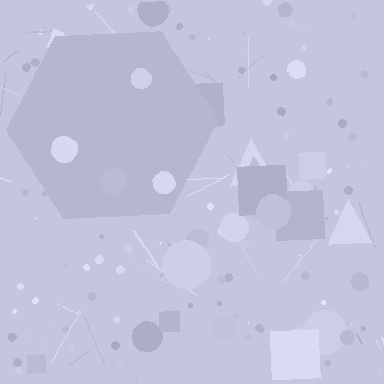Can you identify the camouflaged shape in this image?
The camouflaged shape is a hexagon.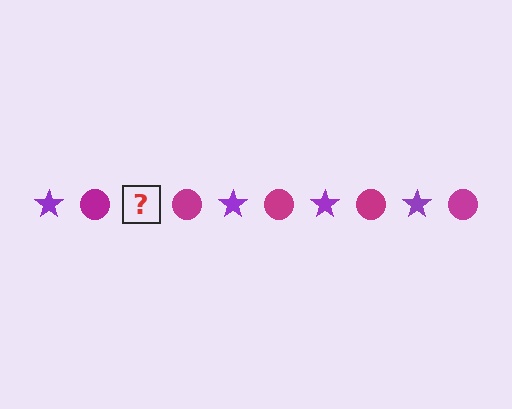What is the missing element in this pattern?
The missing element is a purple star.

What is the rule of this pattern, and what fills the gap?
The rule is that the pattern alternates between purple star and magenta circle. The gap should be filled with a purple star.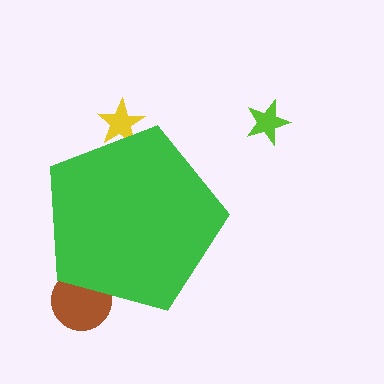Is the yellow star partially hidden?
Yes, the yellow star is partially hidden behind the green pentagon.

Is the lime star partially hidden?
No, the lime star is fully visible.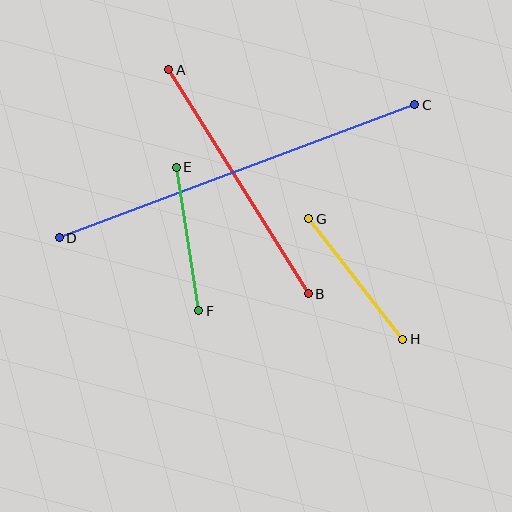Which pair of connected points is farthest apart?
Points C and D are farthest apart.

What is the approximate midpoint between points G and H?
The midpoint is at approximately (356, 279) pixels.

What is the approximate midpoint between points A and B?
The midpoint is at approximately (239, 182) pixels.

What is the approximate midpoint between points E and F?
The midpoint is at approximately (188, 239) pixels.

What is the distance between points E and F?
The distance is approximately 145 pixels.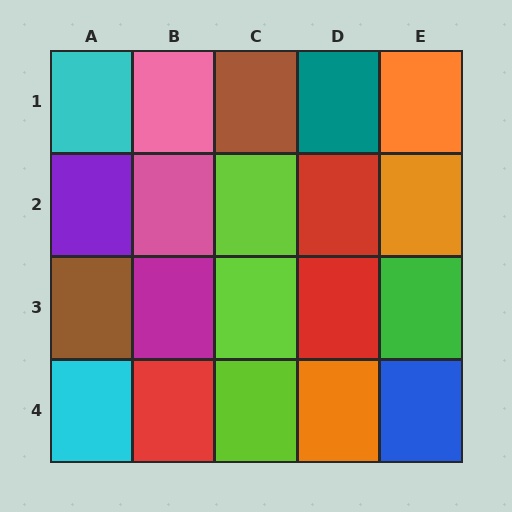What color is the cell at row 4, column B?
Red.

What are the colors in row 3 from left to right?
Brown, magenta, lime, red, green.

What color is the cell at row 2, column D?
Red.